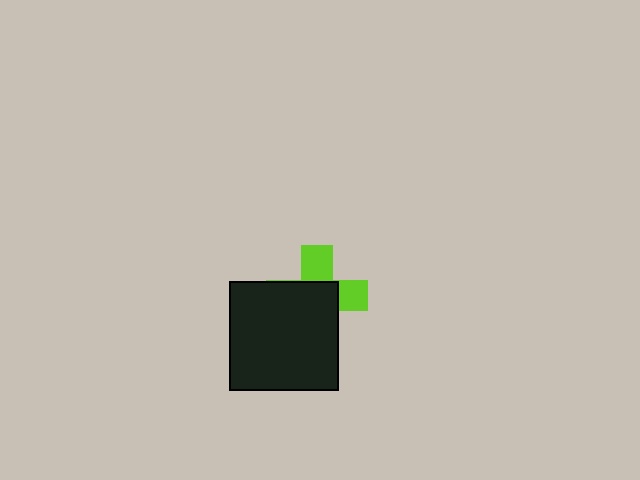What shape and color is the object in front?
The object in front is a black square.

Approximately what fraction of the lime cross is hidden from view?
Roughly 61% of the lime cross is hidden behind the black square.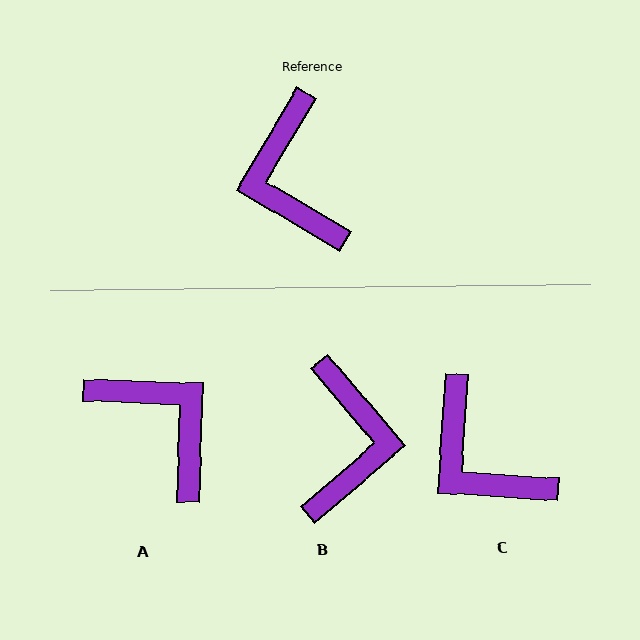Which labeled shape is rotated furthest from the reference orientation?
B, about 161 degrees away.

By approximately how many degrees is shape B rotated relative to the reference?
Approximately 161 degrees counter-clockwise.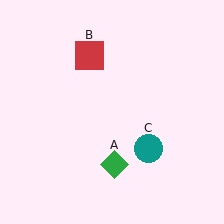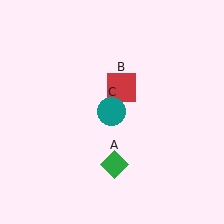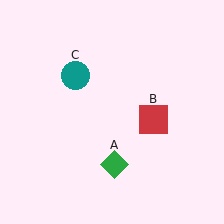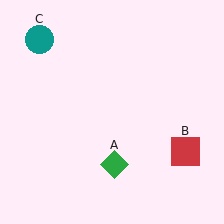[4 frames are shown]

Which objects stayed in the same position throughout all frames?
Green diamond (object A) remained stationary.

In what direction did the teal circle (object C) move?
The teal circle (object C) moved up and to the left.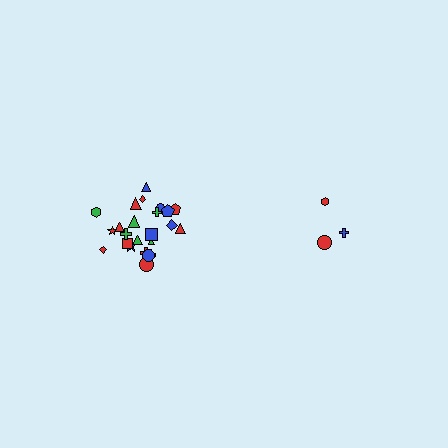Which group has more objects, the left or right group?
The left group.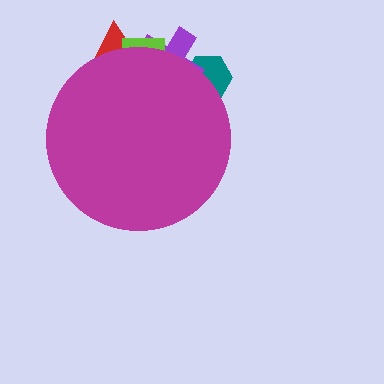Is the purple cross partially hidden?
Yes, the purple cross is partially hidden behind the magenta circle.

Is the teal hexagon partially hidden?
Yes, the teal hexagon is partially hidden behind the magenta circle.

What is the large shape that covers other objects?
A magenta circle.